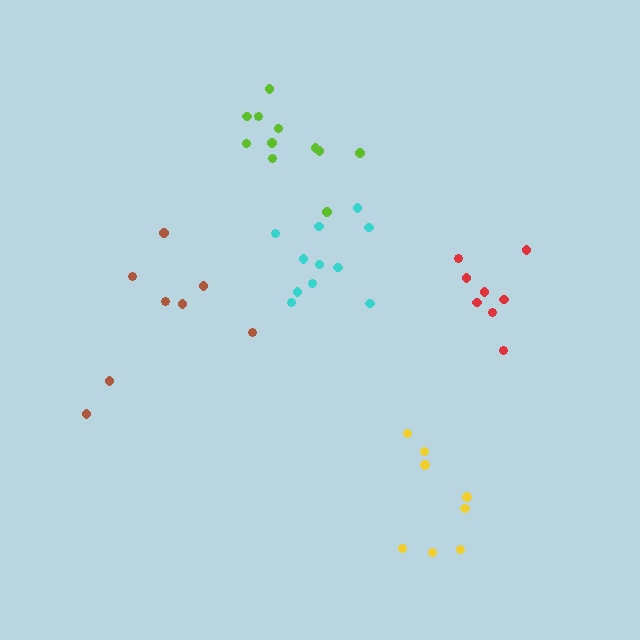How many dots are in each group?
Group 1: 8 dots, Group 2: 8 dots, Group 3: 11 dots, Group 4: 8 dots, Group 5: 11 dots (46 total).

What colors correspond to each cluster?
The clusters are colored: yellow, brown, lime, red, cyan.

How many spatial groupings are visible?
There are 5 spatial groupings.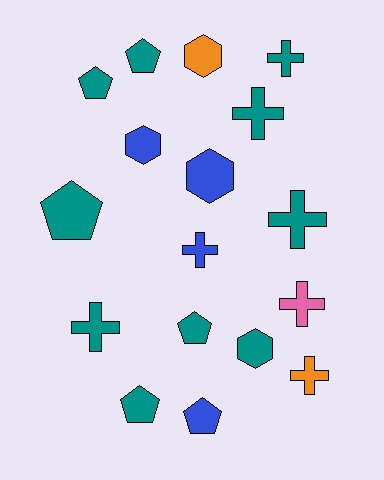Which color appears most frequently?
Teal, with 10 objects.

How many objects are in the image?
There are 17 objects.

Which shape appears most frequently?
Cross, with 7 objects.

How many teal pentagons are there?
There are 5 teal pentagons.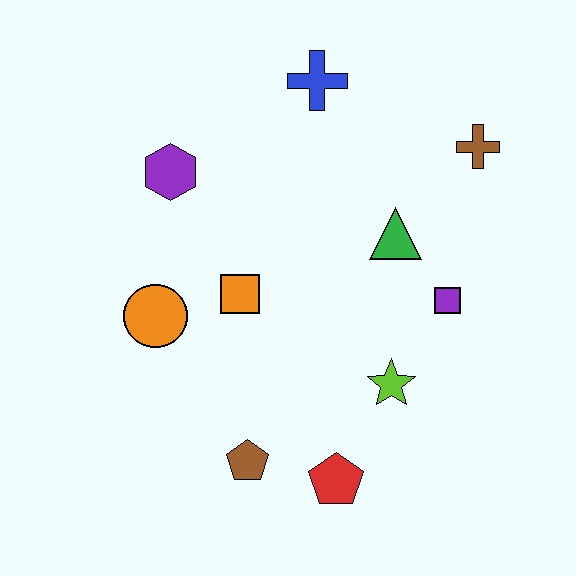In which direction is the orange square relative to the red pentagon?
The orange square is above the red pentagon.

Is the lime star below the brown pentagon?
No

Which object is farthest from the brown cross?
The brown pentagon is farthest from the brown cross.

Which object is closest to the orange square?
The orange circle is closest to the orange square.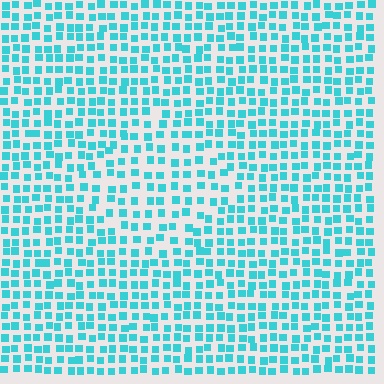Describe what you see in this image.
The image contains small cyan elements arranged at two different densities. A diamond-shaped region is visible where the elements are less densely packed than the surrounding area.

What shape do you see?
I see a diamond.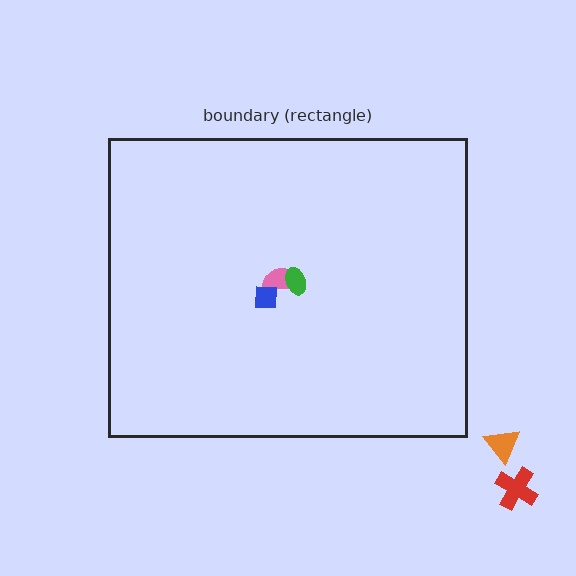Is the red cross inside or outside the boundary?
Outside.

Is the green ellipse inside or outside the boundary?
Inside.